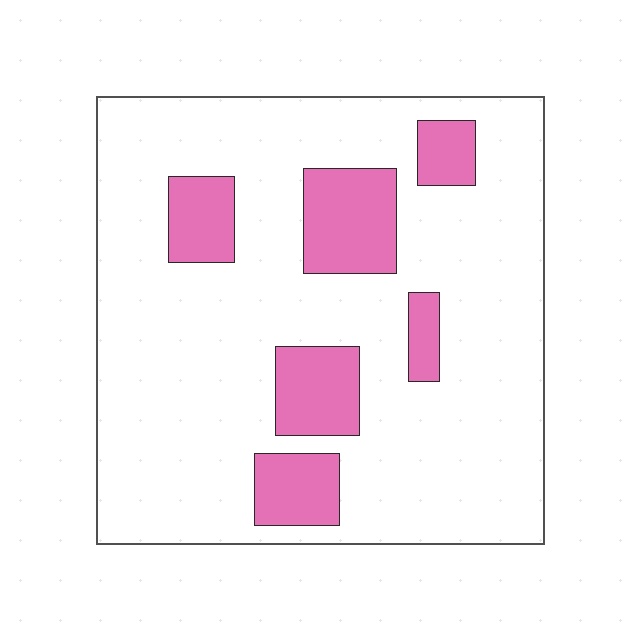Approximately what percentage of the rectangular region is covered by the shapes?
Approximately 20%.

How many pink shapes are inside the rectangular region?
6.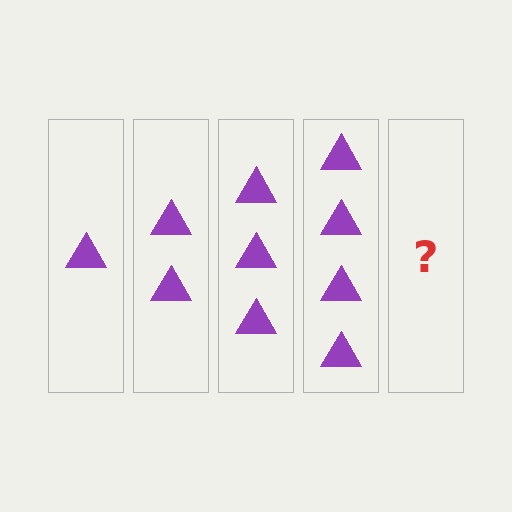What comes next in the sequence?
The next element should be 5 triangles.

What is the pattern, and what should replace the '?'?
The pattern is that each step adds one more triangle. The '?' should be 5 triangles.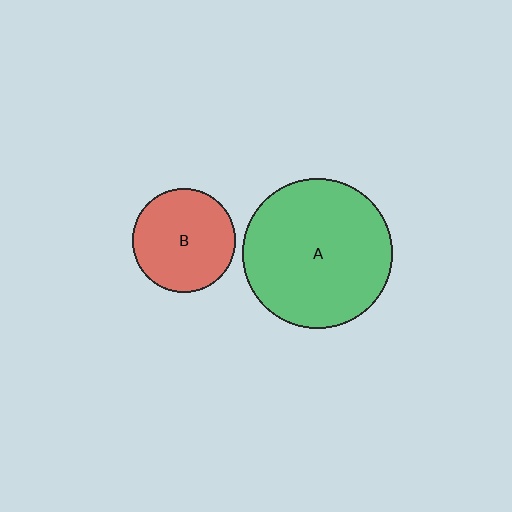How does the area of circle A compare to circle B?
Approximately 2.1 times.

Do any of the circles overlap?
No, none of the circles overlap.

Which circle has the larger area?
Circle A (green).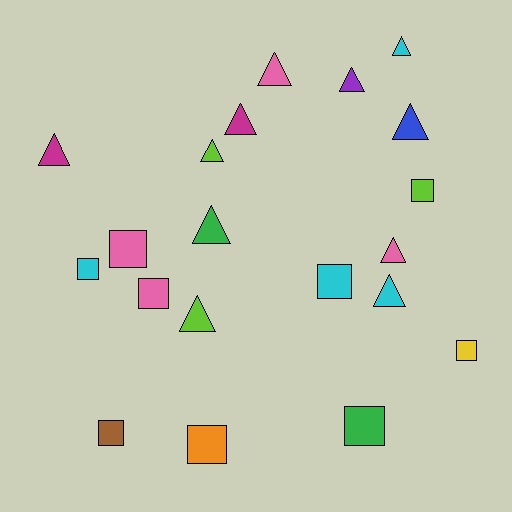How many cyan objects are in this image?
There are 4 cyan objects.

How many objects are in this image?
There are 20 objects.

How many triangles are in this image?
There are 11 triangles.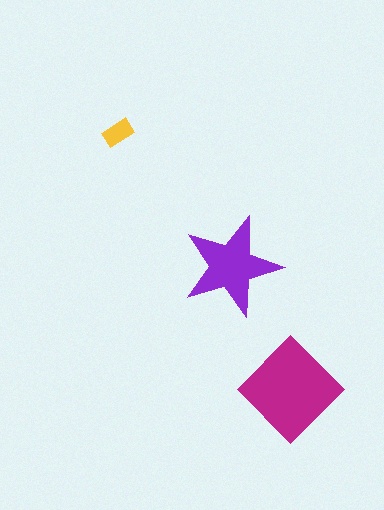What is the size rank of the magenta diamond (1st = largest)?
1st.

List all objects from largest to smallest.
The magenta diamond, the purple star, the yellow rectangle.